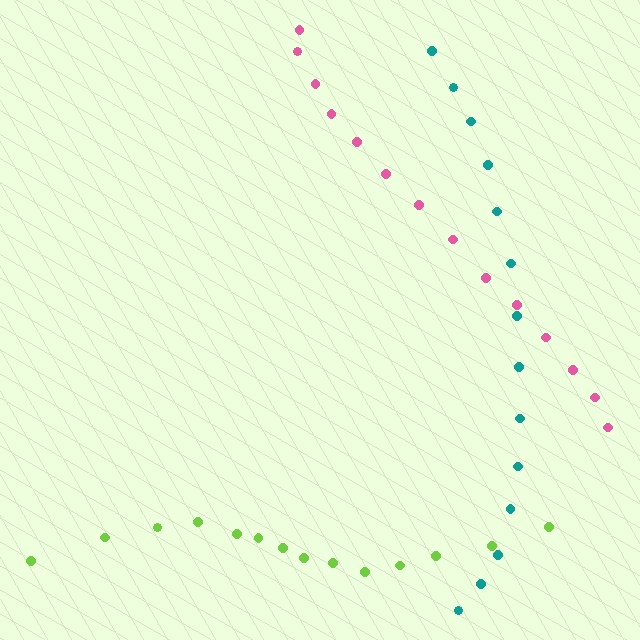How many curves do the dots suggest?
There are 3 distinct paths.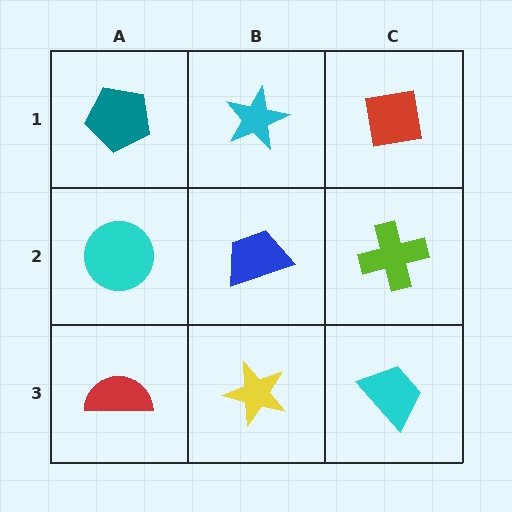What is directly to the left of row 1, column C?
A cyan star.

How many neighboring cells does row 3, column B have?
3.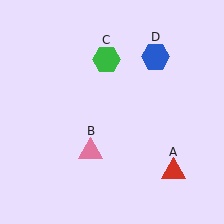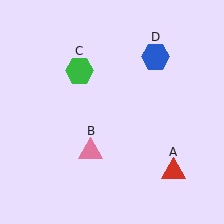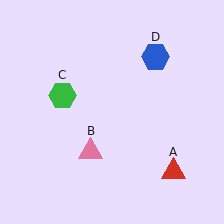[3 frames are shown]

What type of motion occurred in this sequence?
The green hexagon (object C) rotated counterclockwise around the center of the scene.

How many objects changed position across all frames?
1 object changed position: green hexagon (object C).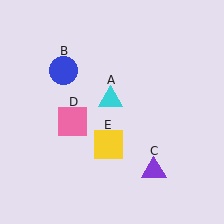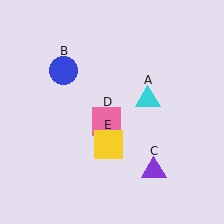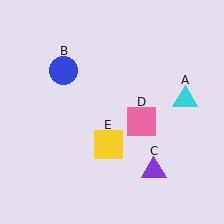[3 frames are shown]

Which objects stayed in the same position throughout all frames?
Blue circle (object B) and purple triangle (object C) and yellow square (object E) remained stationary.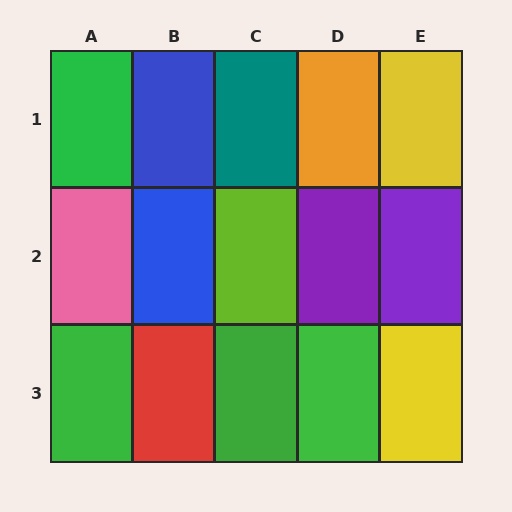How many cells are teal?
1 cell is teal.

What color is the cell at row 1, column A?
Green.